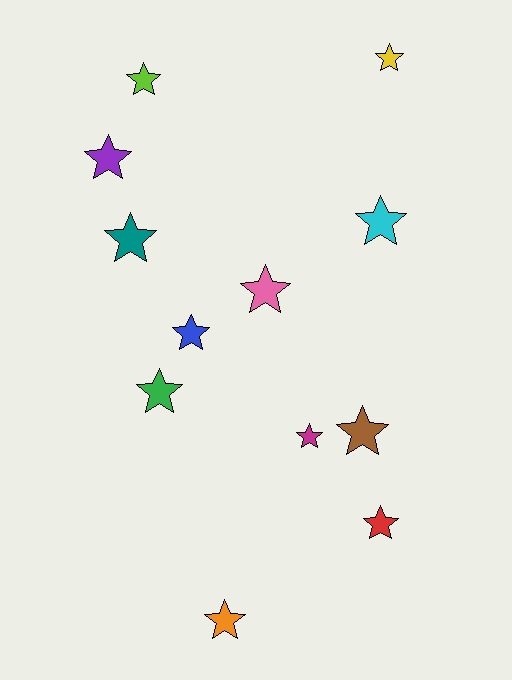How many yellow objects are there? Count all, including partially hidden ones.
There is 1 yellow object.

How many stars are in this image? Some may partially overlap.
There are 12 stars.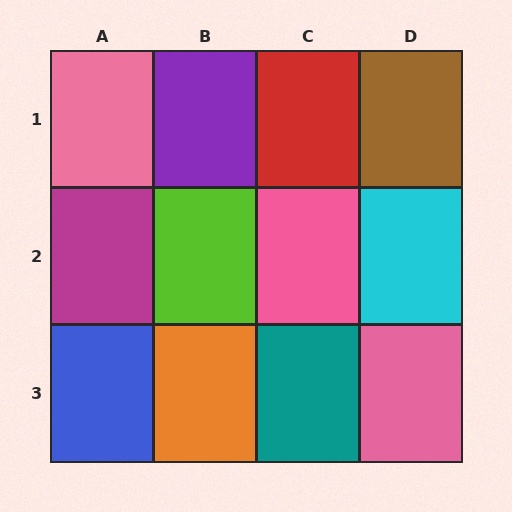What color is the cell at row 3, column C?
Teal.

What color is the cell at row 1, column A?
Pink.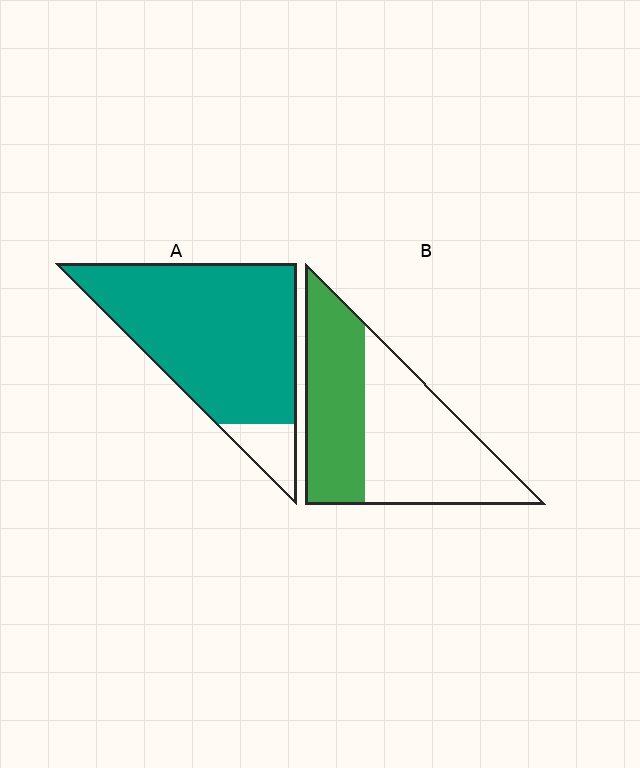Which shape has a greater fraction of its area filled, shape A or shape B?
Shape A.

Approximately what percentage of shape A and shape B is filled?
A is approximately 90% and B is approximately 45%.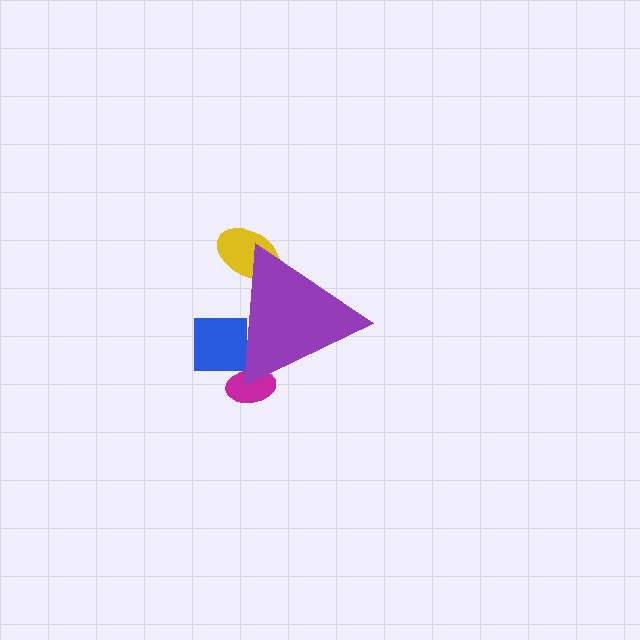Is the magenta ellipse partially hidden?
Yes, the magenta ellipse is partially hidden behind the purple triangle.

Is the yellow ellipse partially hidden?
Yes, the yellow ellipse is partially hidden behind the purple triangle.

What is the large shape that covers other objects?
A purple triangle.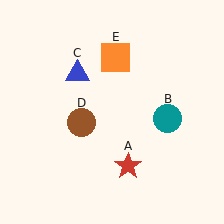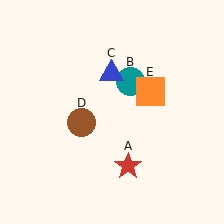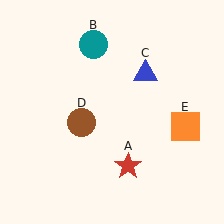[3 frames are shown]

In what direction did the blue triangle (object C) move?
The blue triangle (object C) moved right.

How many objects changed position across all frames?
3 objects changed position: teal circle (object B), blue triangle (object C), orange square (object E).